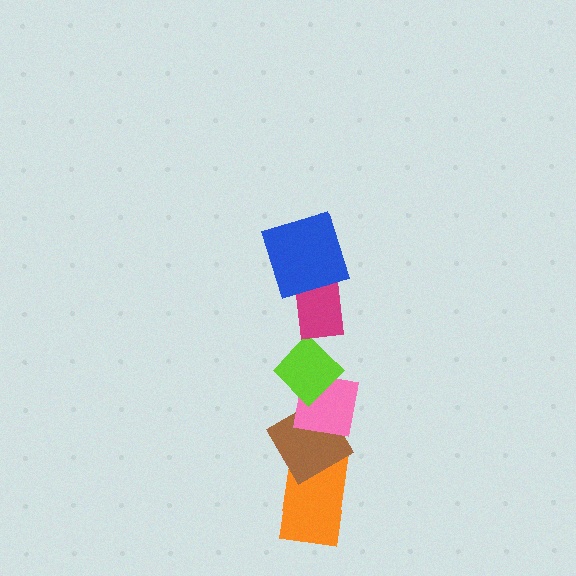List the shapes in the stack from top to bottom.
From top to bottom: the blue square, the magenta rectangle, the lime diamond, the pink square, the brown diamond, the orange rectangle.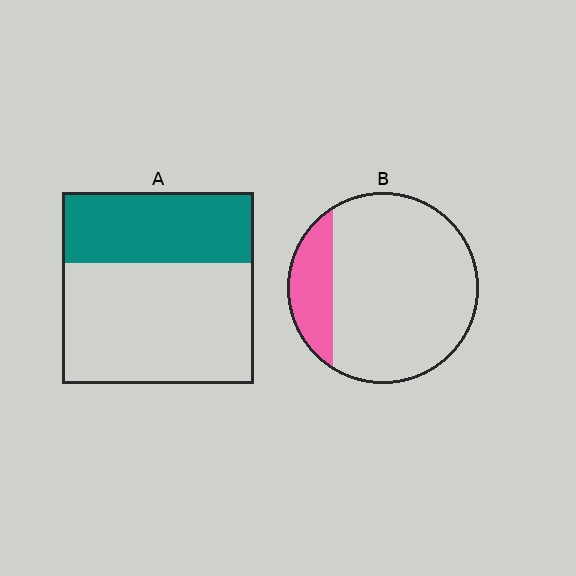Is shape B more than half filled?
No.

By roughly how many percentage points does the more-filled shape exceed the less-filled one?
By roughly 20 percentage points (A over B).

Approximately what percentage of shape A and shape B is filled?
A is approximately 35% and B is approximately 20%.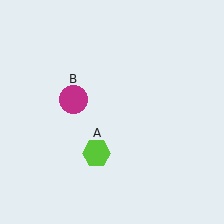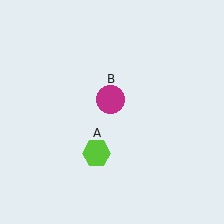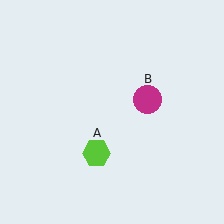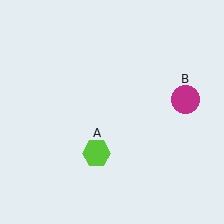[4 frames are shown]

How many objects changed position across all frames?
1 object changed position: magenta circle (object B).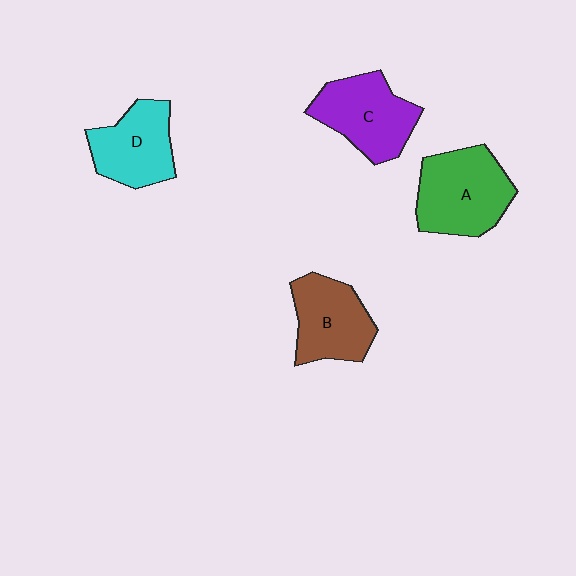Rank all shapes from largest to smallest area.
From largest to smallest: A (green), C (purple), B (brown), D (cyan).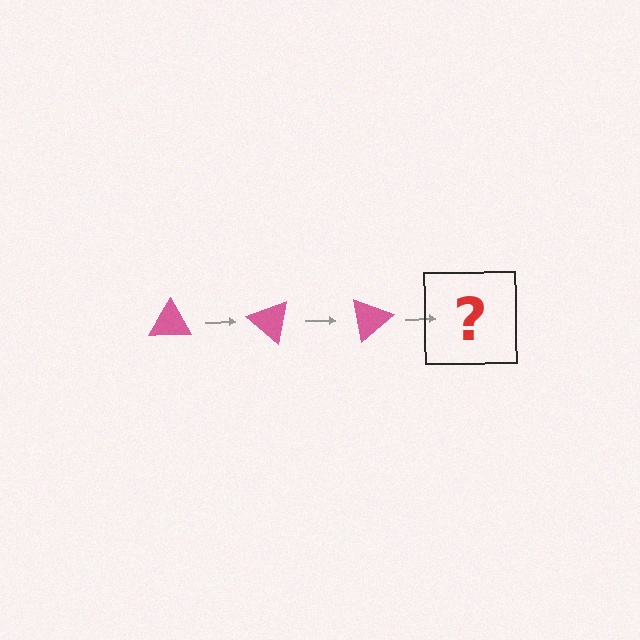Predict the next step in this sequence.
The next step is a pink triangle rotated 120 degrees.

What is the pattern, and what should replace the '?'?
The pattern is that the triangle rotates 40 degrees each step. The '?' should be a pink triangle rotated 120 degrees.